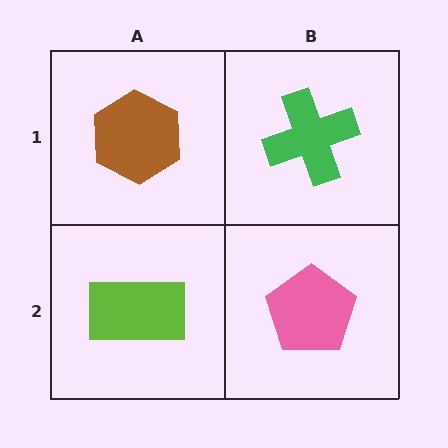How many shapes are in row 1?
2 shapes.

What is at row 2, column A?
A lime rectangle.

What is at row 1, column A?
A brown hexagon.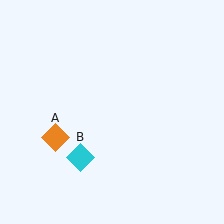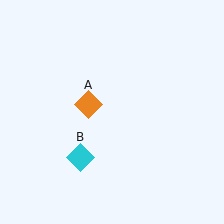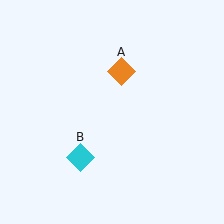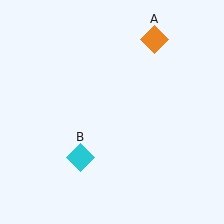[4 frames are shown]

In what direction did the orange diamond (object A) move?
The orange diamond (object A) moved up and to the right.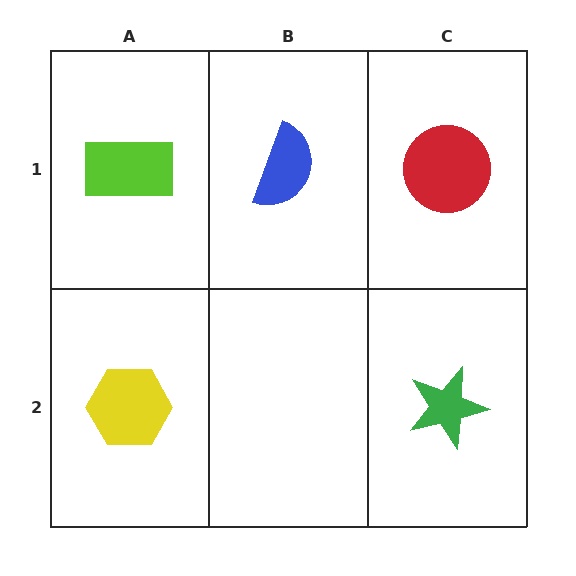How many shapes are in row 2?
2 shapes.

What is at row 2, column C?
A green star.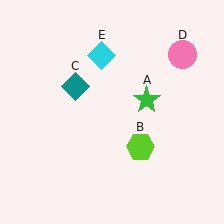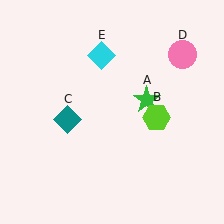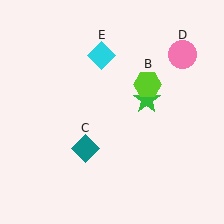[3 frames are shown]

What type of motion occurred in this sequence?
The lime hexagon (object B), teal diamond (object C) rotated counterclockwise around the center of the scene.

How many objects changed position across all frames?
2 objects changed position: lime hexagon (object B), teal diamond (object C).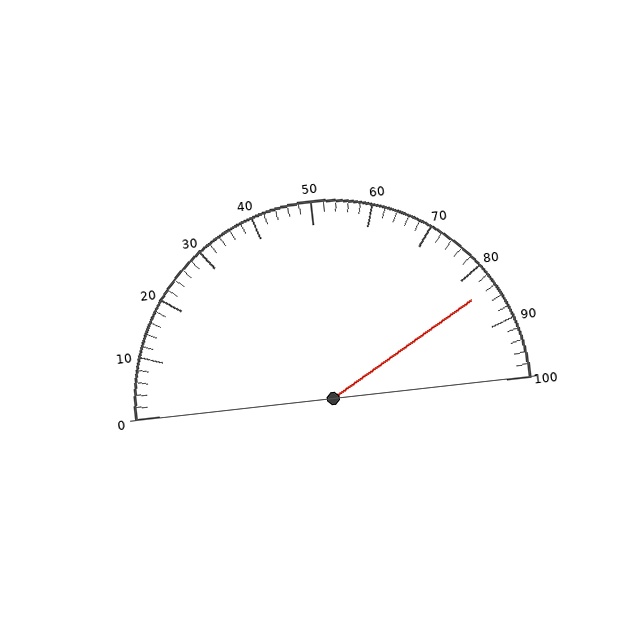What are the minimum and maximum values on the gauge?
The gauge ranges from 0 to 100.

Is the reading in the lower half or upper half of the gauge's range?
The reading is in the upper half of the range (0 to 100).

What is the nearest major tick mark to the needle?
The nearest major tick mark is 80.